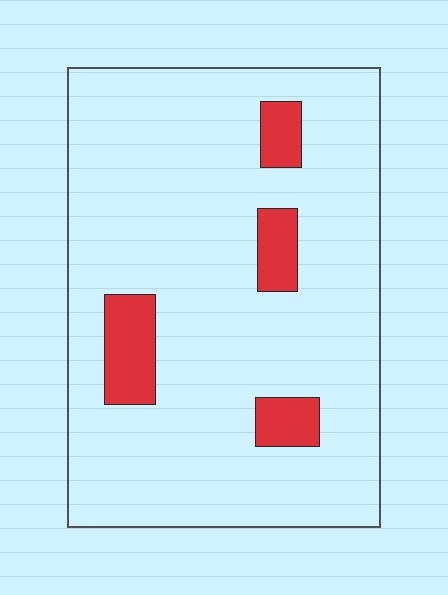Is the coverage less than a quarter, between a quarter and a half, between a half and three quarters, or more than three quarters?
Less than a quarter.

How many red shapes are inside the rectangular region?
4.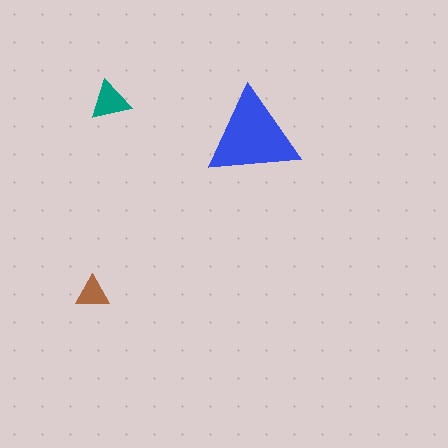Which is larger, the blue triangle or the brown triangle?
The blue one.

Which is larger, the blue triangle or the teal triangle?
The blue one.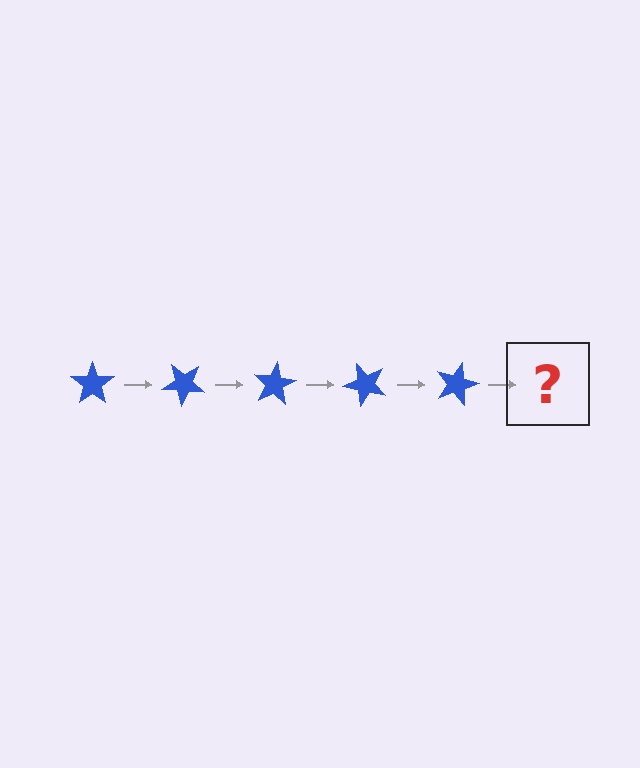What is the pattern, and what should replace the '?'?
The pattern is that the star rotates 40 degrees each step. The '?' should be a blue star rotated 200 degrees.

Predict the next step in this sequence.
The next step is a blue star rotated 200 degrees.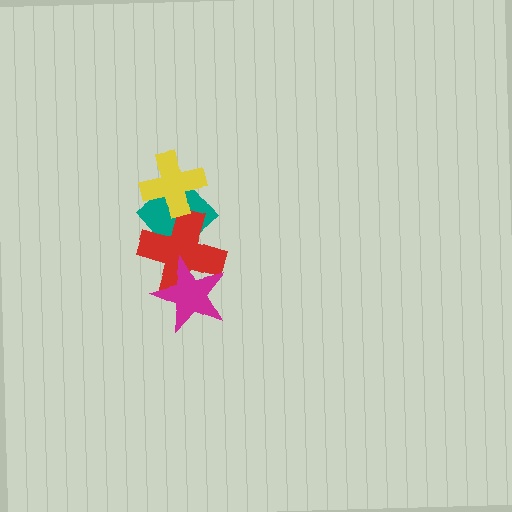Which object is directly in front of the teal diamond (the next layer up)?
The red cross is directly in front of the teal diamond.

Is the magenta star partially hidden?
No, no other shape covers it.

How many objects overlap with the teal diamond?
2 objects overlap with the teal diamond.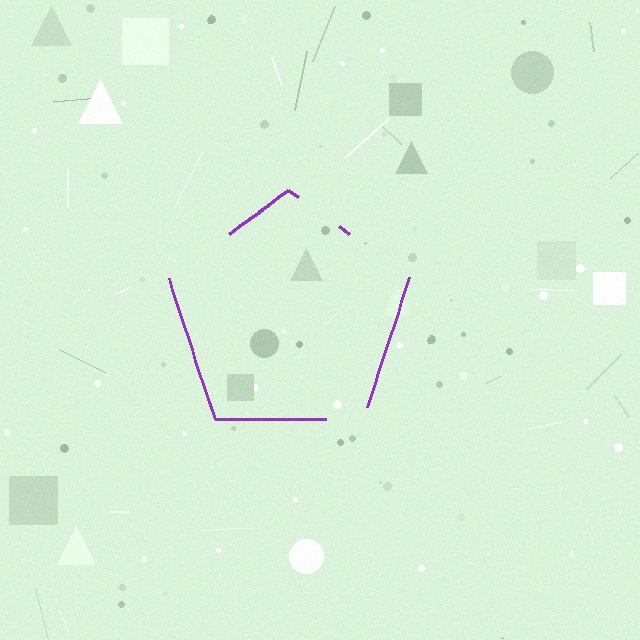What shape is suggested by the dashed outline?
The dashed outline suggests a pentagon.